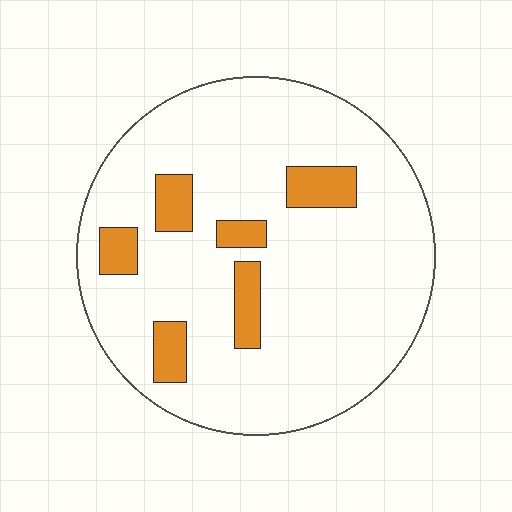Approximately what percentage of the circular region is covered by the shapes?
Approximately 15%.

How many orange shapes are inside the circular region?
6.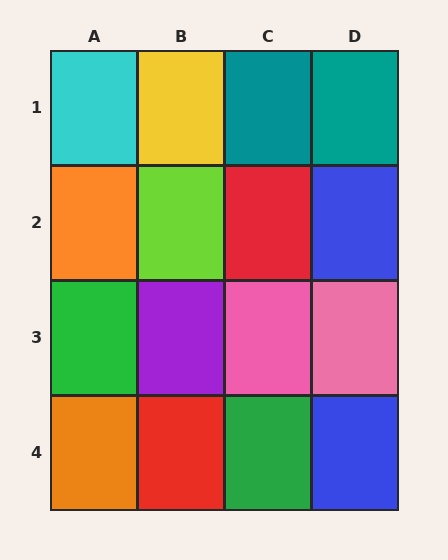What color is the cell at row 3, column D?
Pink.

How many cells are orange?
2 cells are orange.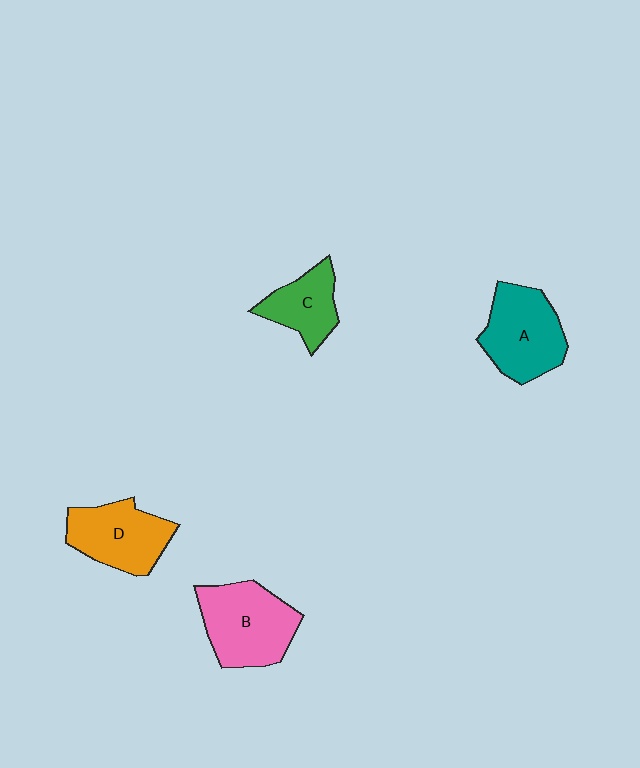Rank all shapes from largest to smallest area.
From largest to smallest: B (pink), A (teal), D (orange), C (green).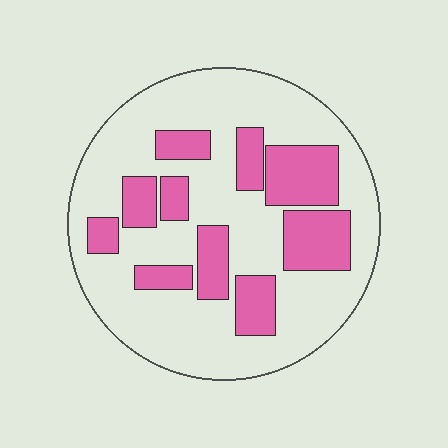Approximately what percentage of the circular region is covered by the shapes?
Approximately 30%.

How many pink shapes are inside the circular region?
10.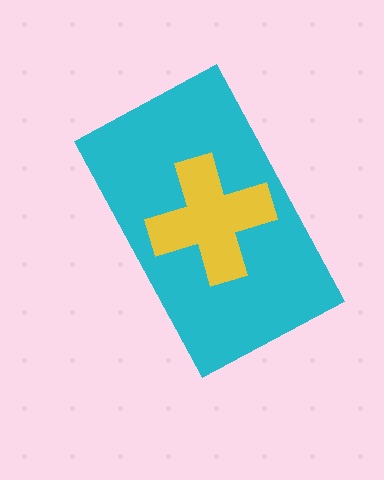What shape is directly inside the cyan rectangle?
The yellow cross.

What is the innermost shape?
The yellow cross.